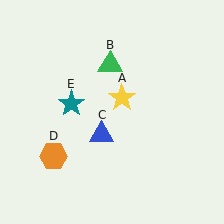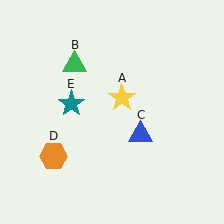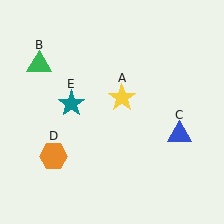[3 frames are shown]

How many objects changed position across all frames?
2 objects changed position: green triangle (object B), blue triangle (object C).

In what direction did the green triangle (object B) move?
The green triangle (object B) moved left.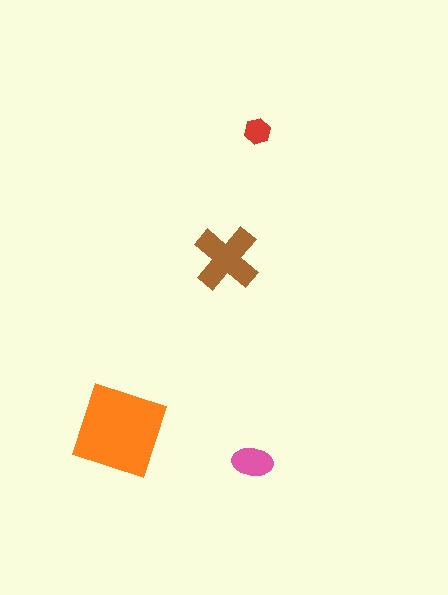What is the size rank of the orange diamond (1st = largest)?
1st.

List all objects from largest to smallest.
The orange diamond, the brown cross, the pink ellipse, the red hexagon.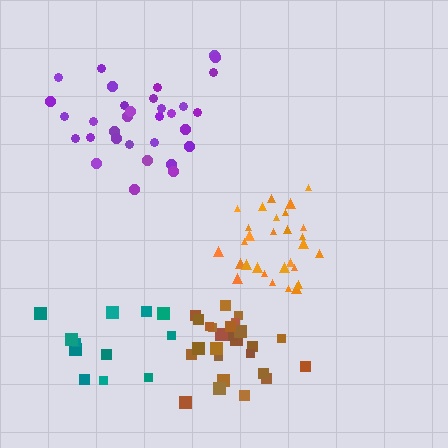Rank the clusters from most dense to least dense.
brown, orange, purple, teal.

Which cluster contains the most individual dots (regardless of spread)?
Purple (32).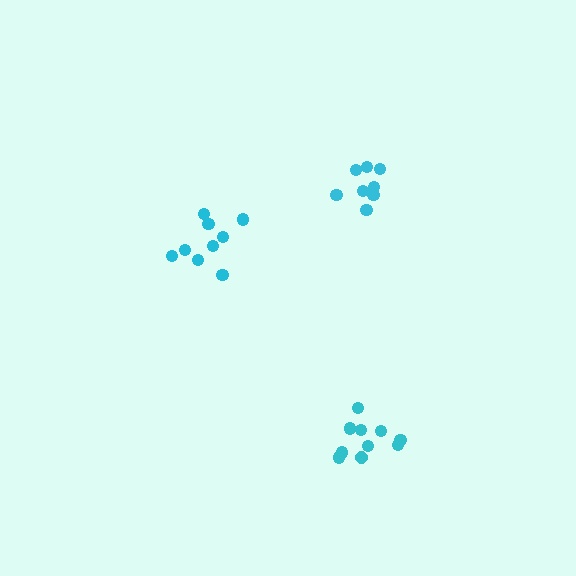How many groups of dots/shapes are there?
There are 3 groups.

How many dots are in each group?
Group 1: 10 dots, Group 2: 9 dots, Group 3: 8 dots (27 total).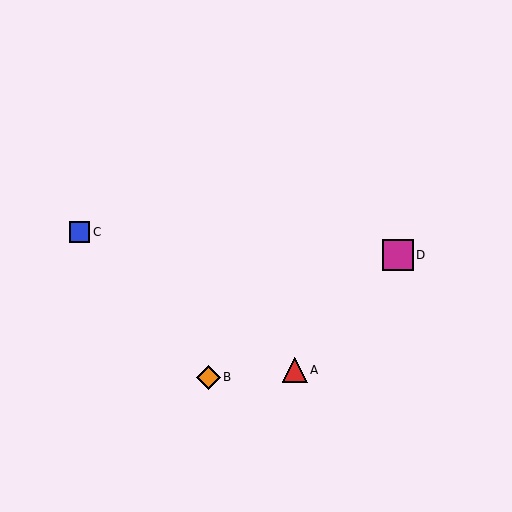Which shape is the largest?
The magenta square (labeled D) is the largest.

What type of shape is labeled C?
Shape C is a blue square.